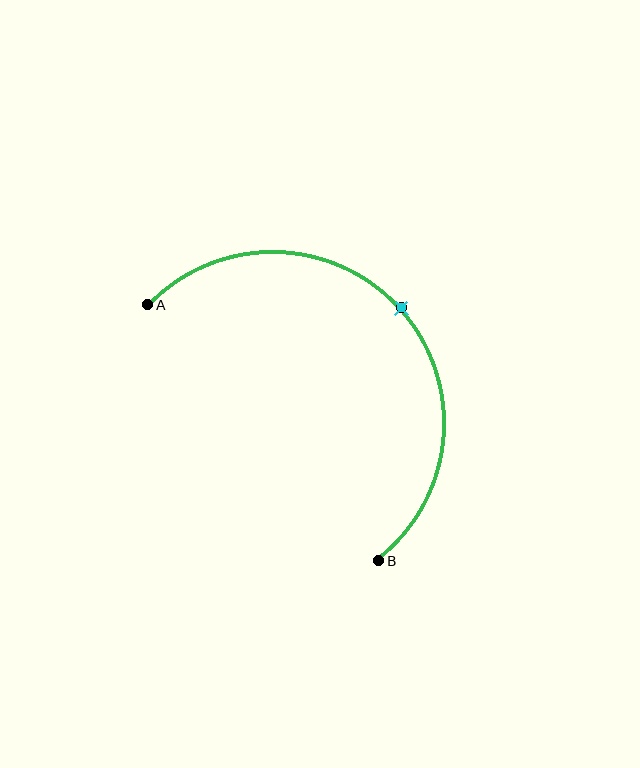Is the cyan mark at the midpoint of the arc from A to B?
Yes. The cyan mark lies on the arc at equal arc-length from both A and B — it is the arc midpoint.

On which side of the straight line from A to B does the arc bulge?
The arc bulges above and to the right of the straight line connecting A and B.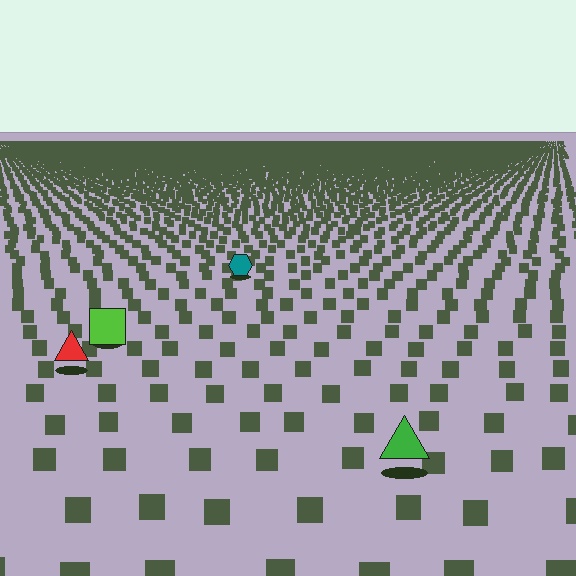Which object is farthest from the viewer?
The teal hexagon is farthest from the viewer. It appears smaller and the ground texture around it is denser.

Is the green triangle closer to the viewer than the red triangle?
Yes. The green triangle is closer — you can tell from the texture gradient: the ground texture is coarser near it.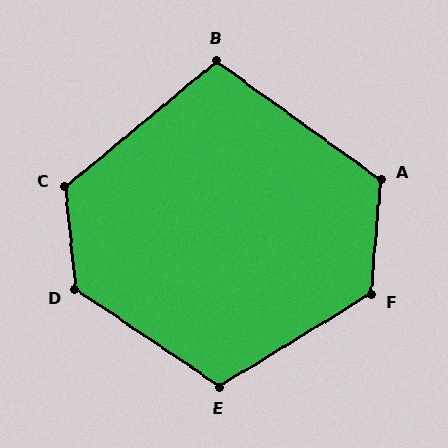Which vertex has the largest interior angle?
D, at approximately 129 degrees.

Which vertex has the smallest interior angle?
B, at approximately 105 degrees.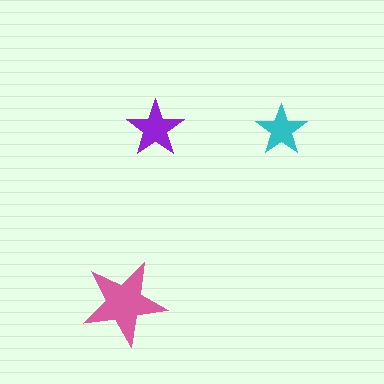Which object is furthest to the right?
The cyan star is rightmost.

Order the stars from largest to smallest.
the pink one, the purple one, the cyan one.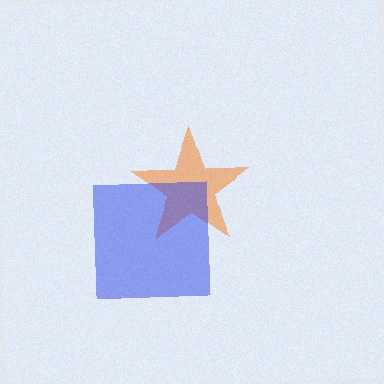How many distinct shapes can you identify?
There are 2 distinct shapes: an orange star, a blue square.